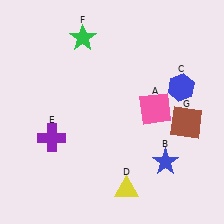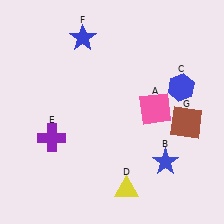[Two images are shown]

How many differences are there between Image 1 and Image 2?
There is 1 difference between the two images.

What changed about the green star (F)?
In Image 1, F is green. In Image 2, it changed to blue.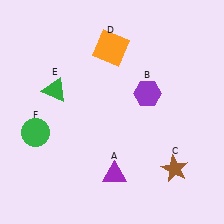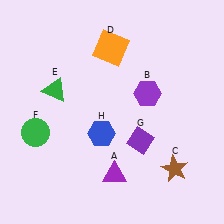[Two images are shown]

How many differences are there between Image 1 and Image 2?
There are 2 differences between the two images.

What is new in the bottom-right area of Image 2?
A purple diamond (G) was added in the bottom-right area of Image 2.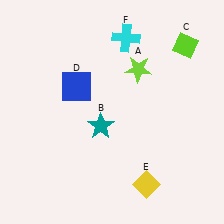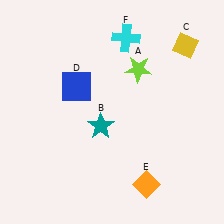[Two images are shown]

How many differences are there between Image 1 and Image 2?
There are 2 differences between the two images.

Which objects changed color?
C changed from lime to yellow. E changed from yellow to orange.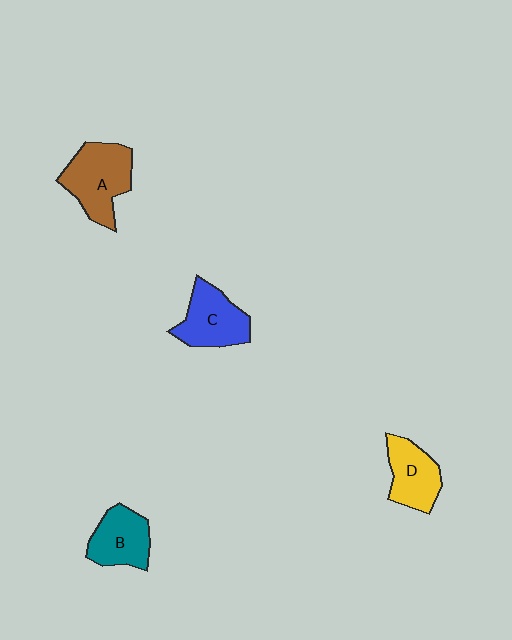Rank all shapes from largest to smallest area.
From largest to smallest: A (brown), C (blue), B (teal), D (yellow).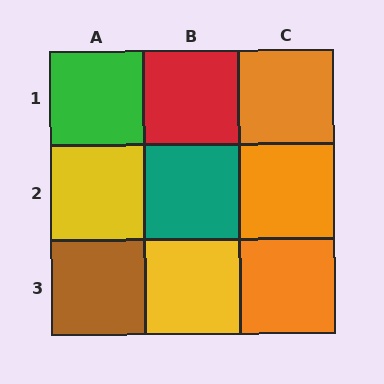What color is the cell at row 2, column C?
Orange.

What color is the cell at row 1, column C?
Orange.